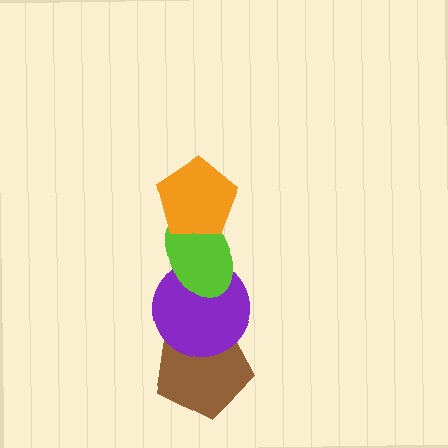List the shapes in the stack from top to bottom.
From top to bottom: the orange pentagon, the lime ellipse, the purple circle, the brown pentagon.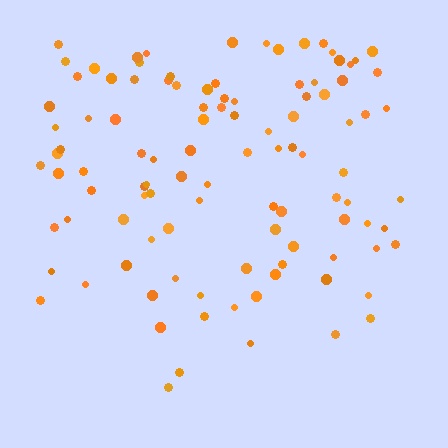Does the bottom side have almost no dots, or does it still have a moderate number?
Still a moderate number, just noticeably fewer than the top.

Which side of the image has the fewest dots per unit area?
The bottom.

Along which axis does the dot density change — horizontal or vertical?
Vertical.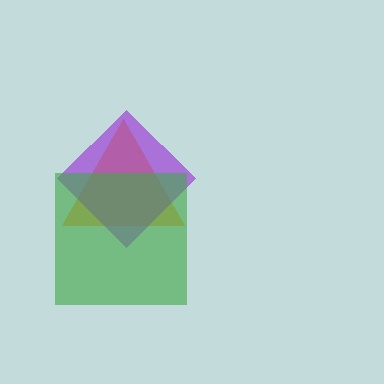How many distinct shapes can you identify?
There are 3 distinct shapes: an orange triangle, a purple diamond, a green square.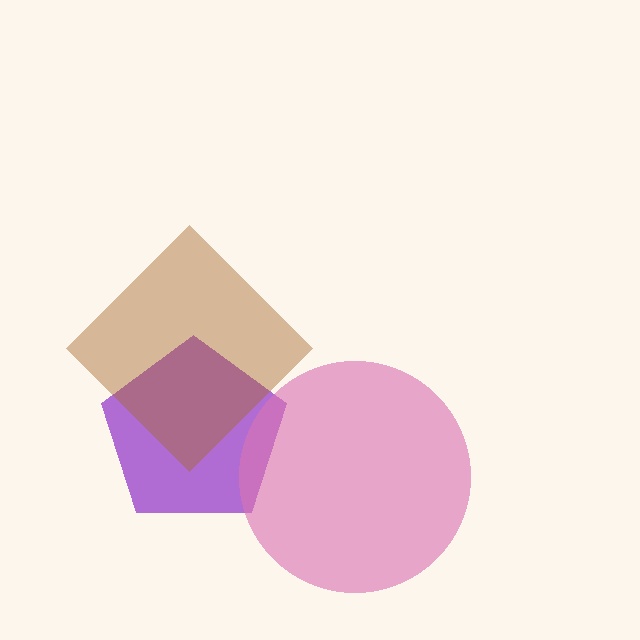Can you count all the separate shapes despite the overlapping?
Yes, there are 3 separate shapes.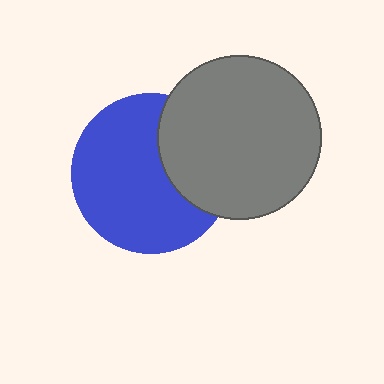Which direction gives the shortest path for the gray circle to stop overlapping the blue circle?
Moving right gives the shortest separation.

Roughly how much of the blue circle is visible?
Most of it is visible (roughly 69%).